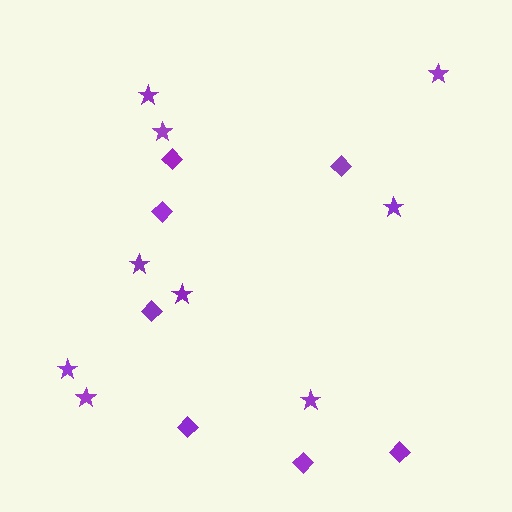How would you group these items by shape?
There are 2 groups: one group of diamonds (7) and one group of stars (9).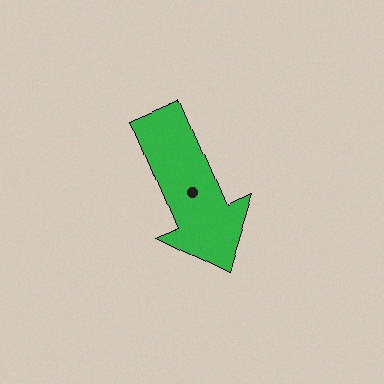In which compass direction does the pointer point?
Southeast.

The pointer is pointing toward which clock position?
Roughly 5 o'clock.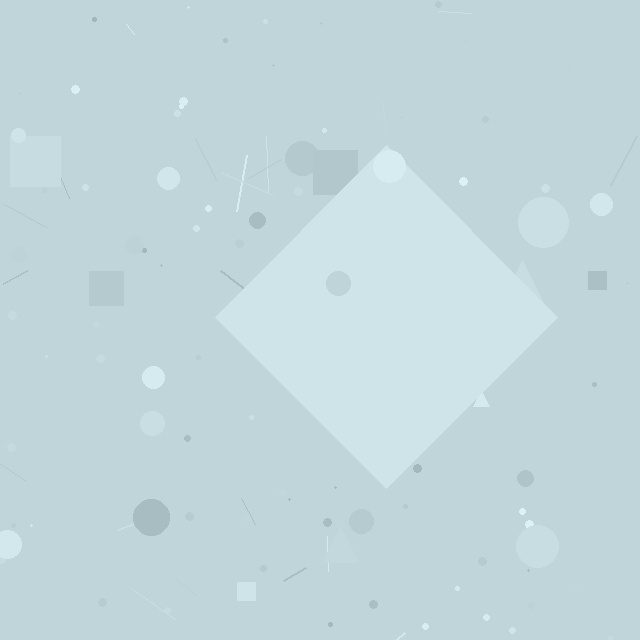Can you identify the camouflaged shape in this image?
The camouflaged shape is a diamond.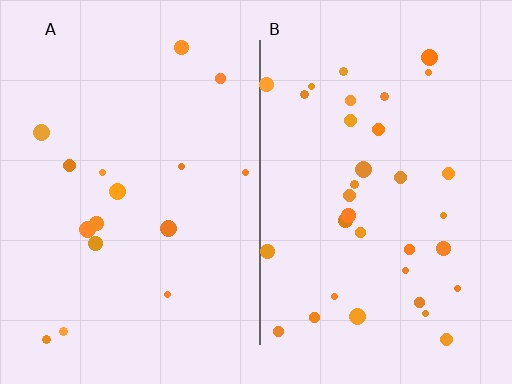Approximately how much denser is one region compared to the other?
Approximately 2.1× — region B over region A.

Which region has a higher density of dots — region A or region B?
B (the right).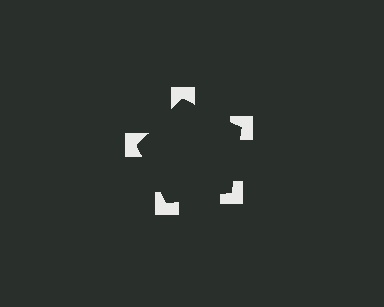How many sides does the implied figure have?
5 sides.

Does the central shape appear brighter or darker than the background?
It typically appears slightly darker than the background, even though no actual brightness change is drawn.